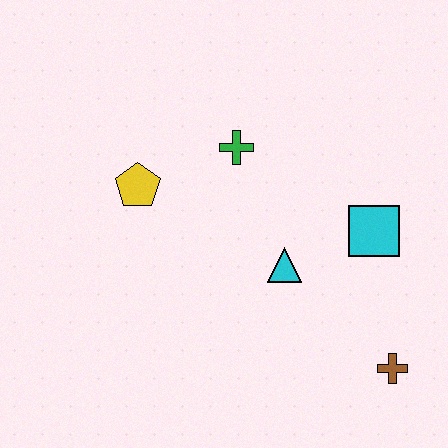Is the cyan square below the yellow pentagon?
Yes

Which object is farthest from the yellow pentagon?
The brown cross is farthest from the yellow pentagon.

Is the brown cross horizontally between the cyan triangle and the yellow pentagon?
No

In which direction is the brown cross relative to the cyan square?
The brown cross is below the cyan square.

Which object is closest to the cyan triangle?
The cyan square is closest to the cyan triangle.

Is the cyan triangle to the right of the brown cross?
No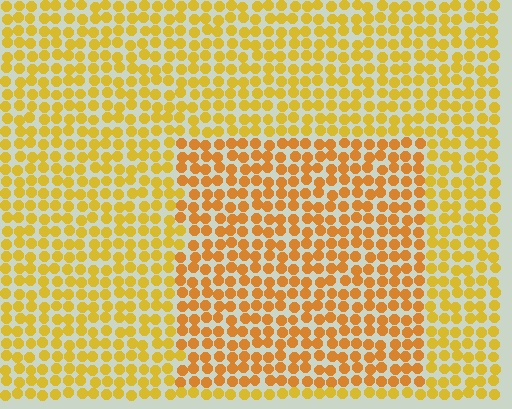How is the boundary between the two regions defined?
The boundary is defined purely by a slight shift in hue (about 20 degrees). Spacing, size, and orientation are identical on both sides.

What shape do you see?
I see a rectangle.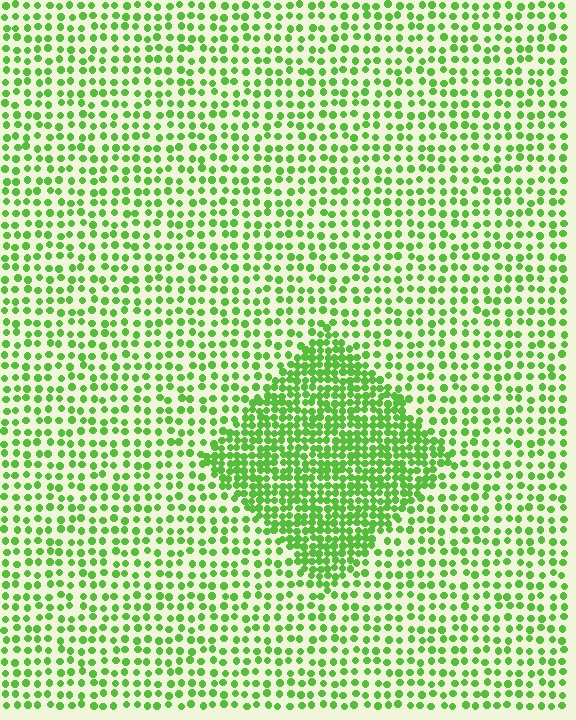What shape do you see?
I see a diamond.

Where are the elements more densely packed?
The elements are more densely packed inside the diamond boundary.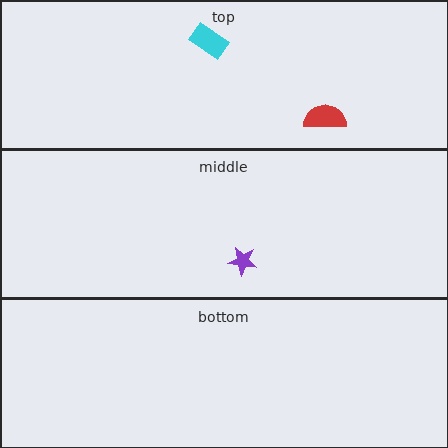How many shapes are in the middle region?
1.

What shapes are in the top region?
The cyan rectangle, the red semicircle.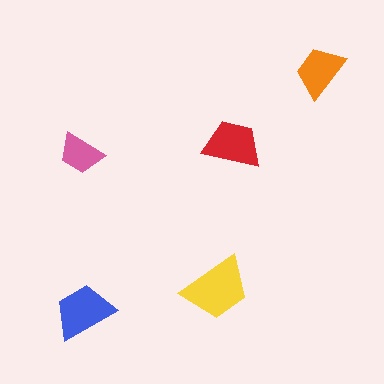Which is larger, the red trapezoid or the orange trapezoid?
The red one.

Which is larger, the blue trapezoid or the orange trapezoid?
The blue one.